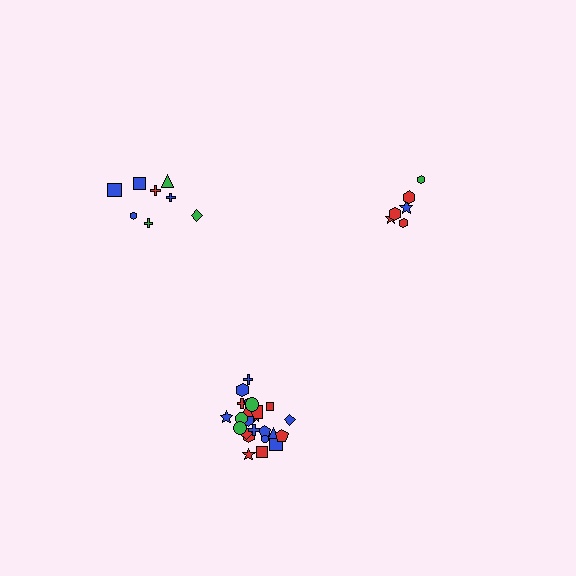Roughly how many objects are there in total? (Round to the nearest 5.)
Roughly 40 objects in total.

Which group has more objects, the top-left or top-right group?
The top-left group.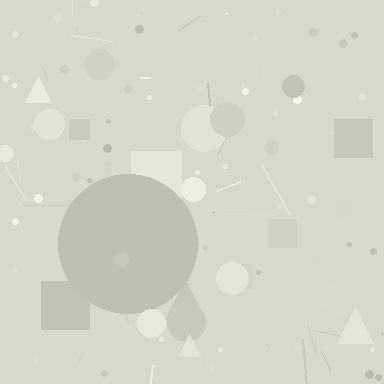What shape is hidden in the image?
A circle is hidden in the image.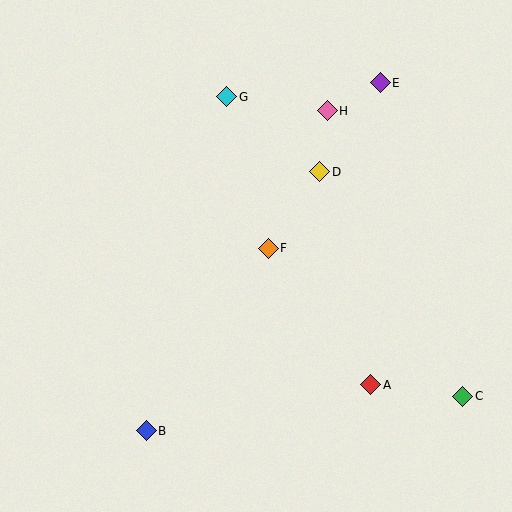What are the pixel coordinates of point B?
Point B is at (146, 431).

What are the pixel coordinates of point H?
Point H is at (327, 111).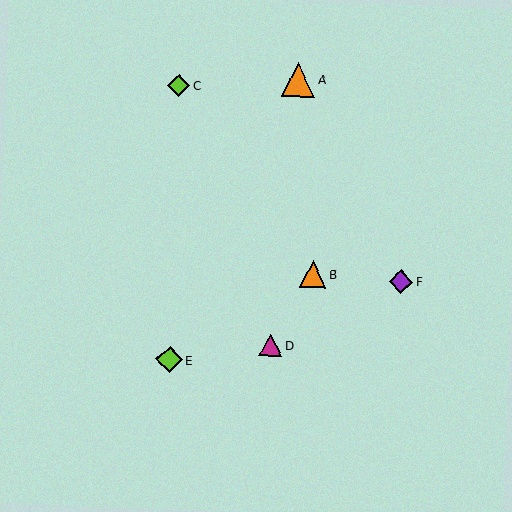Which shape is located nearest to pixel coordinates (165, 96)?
The lime diamond (labeled C) at (179, 86) is nearest to that location.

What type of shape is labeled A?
Shape A is an orange triangle.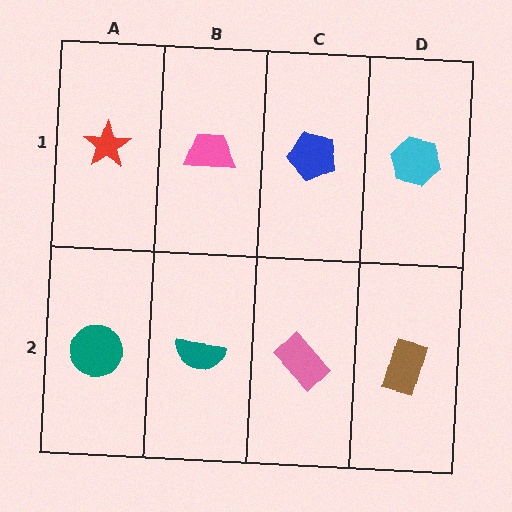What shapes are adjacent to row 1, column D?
A brown rectangle (row 2, column D), a blue pentagon (row 1, column C).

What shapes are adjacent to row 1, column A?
A teal circle (row 2, column A), a pink trapezoid (row 1, column B).